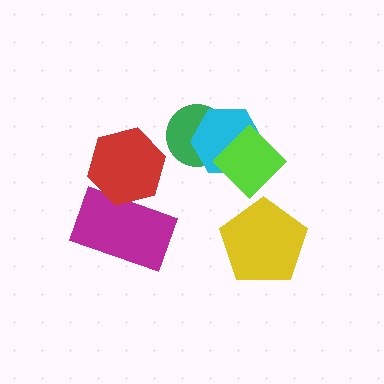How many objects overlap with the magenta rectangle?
1 object overlaps with the magenta rectangle.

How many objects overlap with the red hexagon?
1 object overlaps with the red hexagon.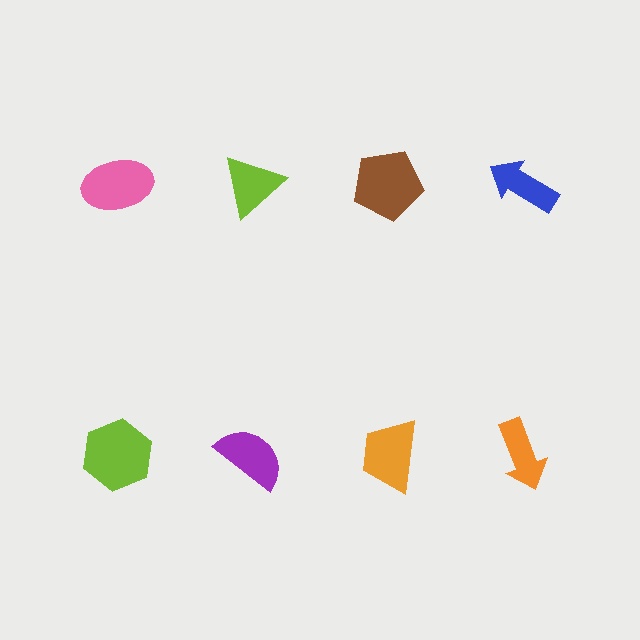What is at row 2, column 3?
An orange trapezoid.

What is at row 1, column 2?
A lime triangle.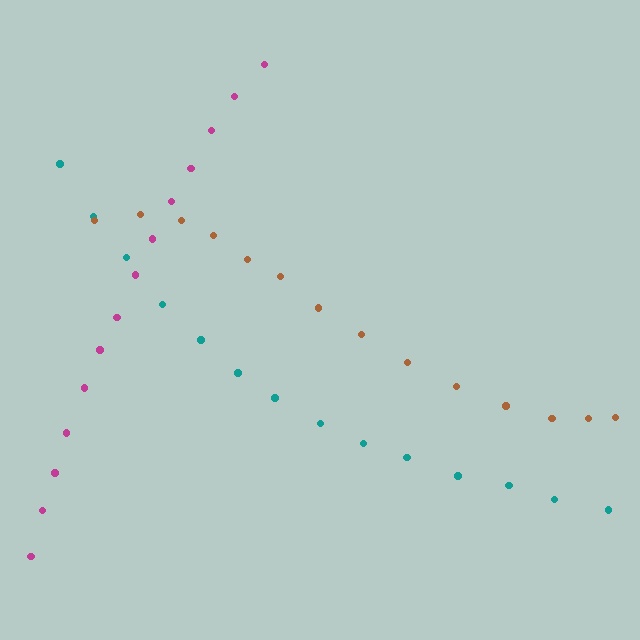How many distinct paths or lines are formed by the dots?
There are 3 distinct paths.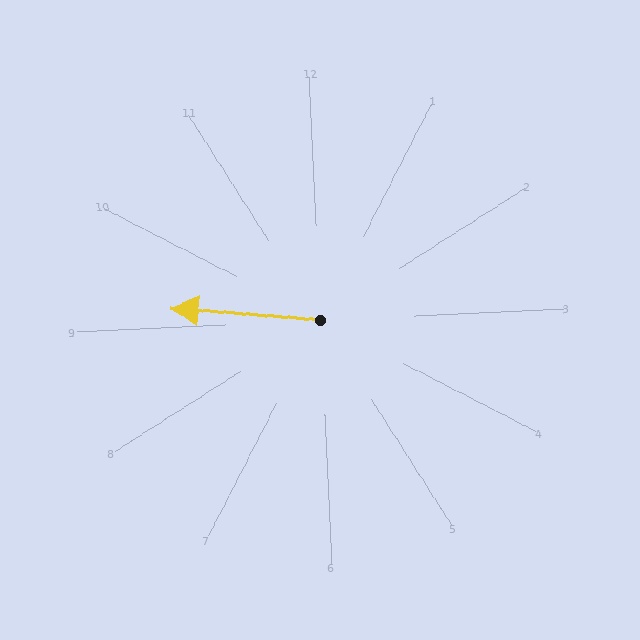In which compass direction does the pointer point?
West.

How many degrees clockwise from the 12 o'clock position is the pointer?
Approximately 277 degrees.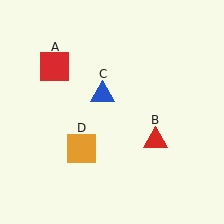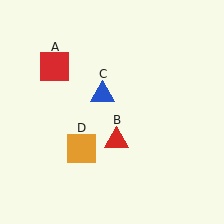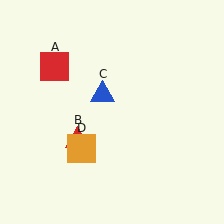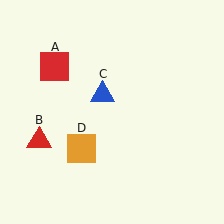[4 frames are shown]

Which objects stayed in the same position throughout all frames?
Red square (object A) and blue triangle (object C) and orange square (object D) remained stationary.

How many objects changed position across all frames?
1 object changed position: red triangle (object B).